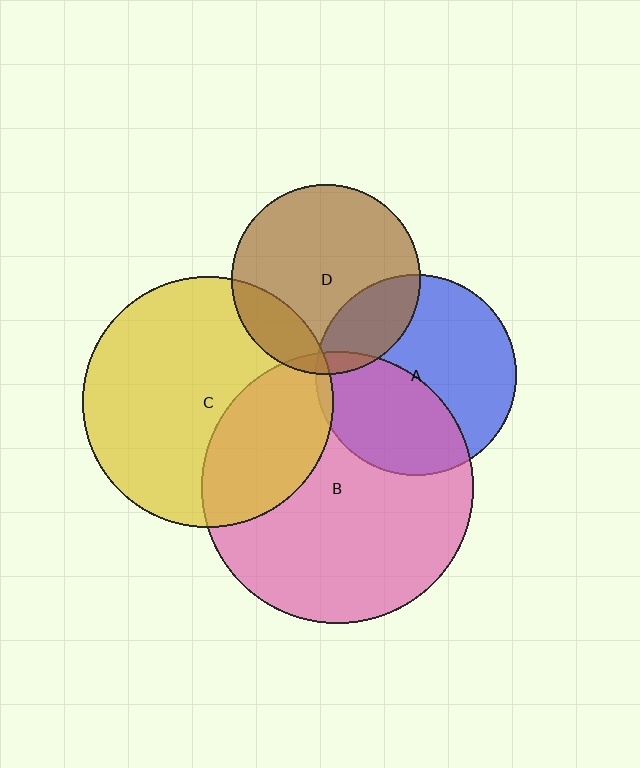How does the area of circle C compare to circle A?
Approximately 1.6 times.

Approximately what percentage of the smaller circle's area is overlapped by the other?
Approximately 5%.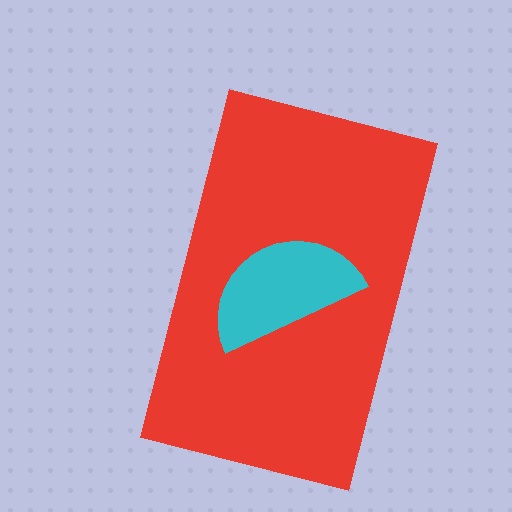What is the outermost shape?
The red rectangle.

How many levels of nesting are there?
2.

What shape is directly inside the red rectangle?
The cyan semicircle.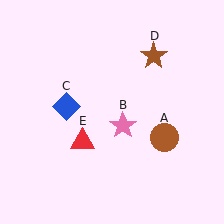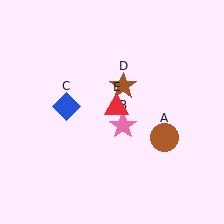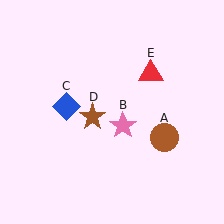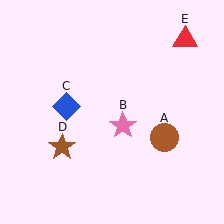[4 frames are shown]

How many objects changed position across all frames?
2 objects changed position: brown star (object D), red triangle (object E).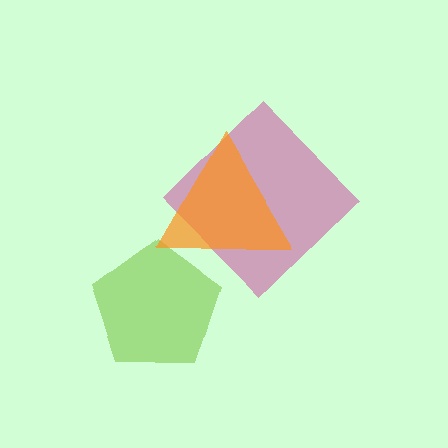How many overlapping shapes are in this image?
There are 3 overlapping shapes in the image.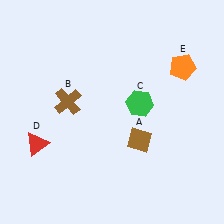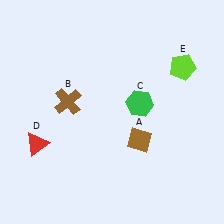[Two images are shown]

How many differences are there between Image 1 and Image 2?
There is 1 difference between the two images.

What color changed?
The pentagon (E) changed from orange in Image 1 to lime in Image 2.